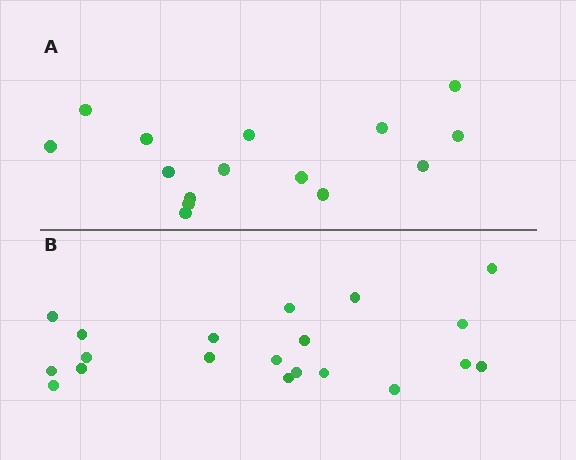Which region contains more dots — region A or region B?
Region B (the bottom region) has more dots.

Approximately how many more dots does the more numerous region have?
Region B has about 5 more dots than region A.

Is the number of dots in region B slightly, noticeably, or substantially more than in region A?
Region B has noticeably more, but not dramatically so. The ratio is roughly 1.3 to 1.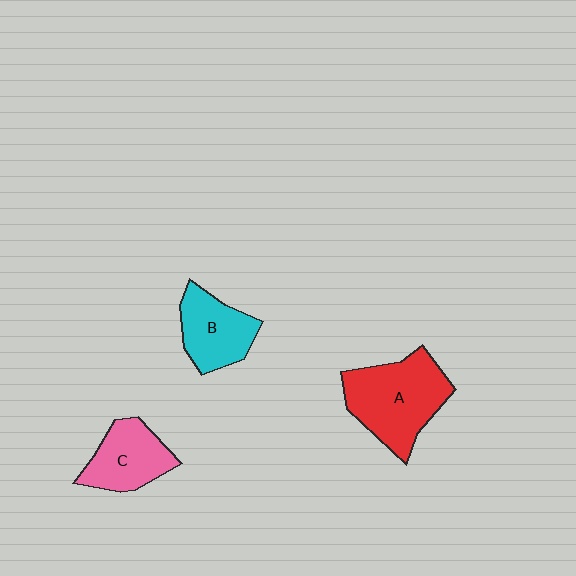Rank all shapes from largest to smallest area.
From largest to smallest: A (red), B (cyan), C (pink).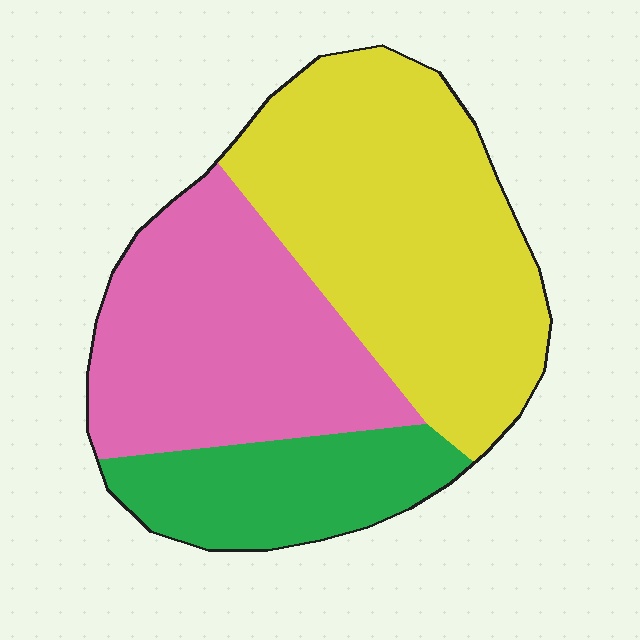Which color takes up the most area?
Yellow, at roughly 45%.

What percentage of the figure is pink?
Pink takes up about one third (1/3) of the figure.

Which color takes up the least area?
Green, at roughly 20%.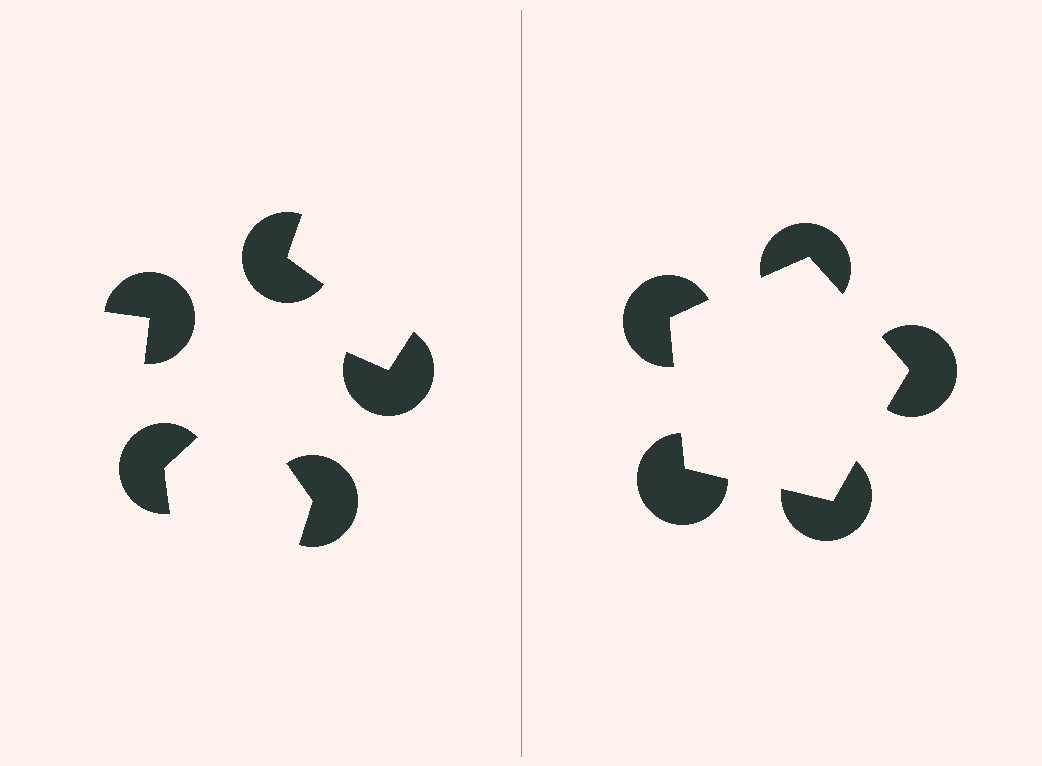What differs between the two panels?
The pac-man discs are positioned identically on both sides; only the wedge orientations differ. On the right they align to a pentagon; on the left they are misaligned.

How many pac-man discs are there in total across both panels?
10 — 5 on each side.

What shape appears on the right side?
An illusory pentagon.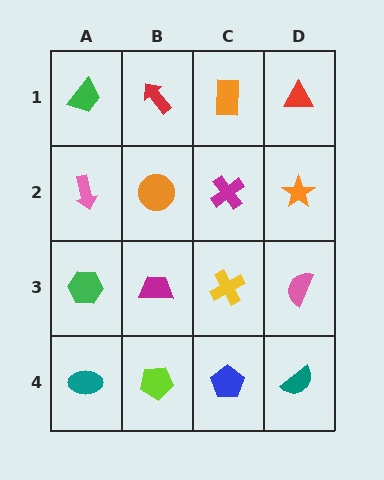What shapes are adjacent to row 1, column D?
An orange star (row 2, column D), an orange rectangle (row 1, column C).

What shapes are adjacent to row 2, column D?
A red triangle (row 1, column D), a pink semicircle (row 3, column D), a magenta cross (row 2, column C).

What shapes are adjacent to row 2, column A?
A green trapezoid (row 1, column A), a green hexagon (row 3, column A), an orange circle (row 2, column B).